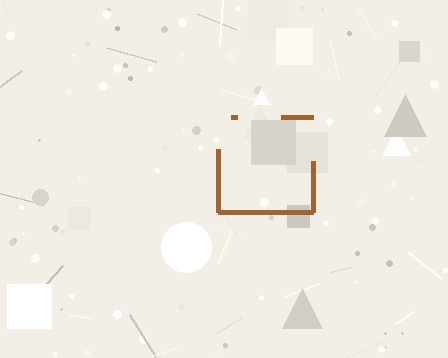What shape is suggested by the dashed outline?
The dashed outline suggests a square.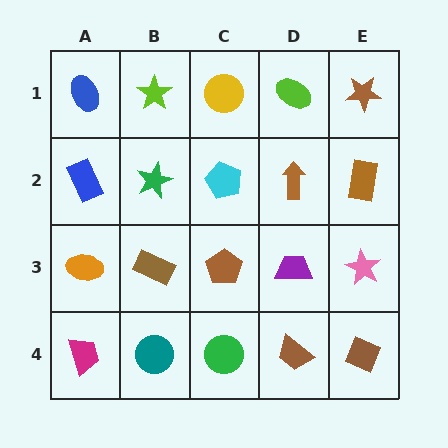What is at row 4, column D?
A brown trapezoid.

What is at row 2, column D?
A brown arrow.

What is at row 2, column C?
A cyan pentagon.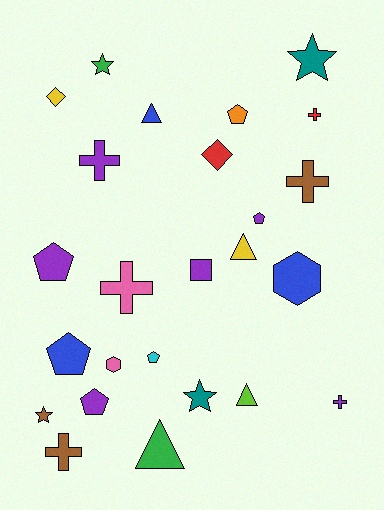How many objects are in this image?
There are 25 objects.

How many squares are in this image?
There is 1 square.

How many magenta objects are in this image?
There are no magenta objects.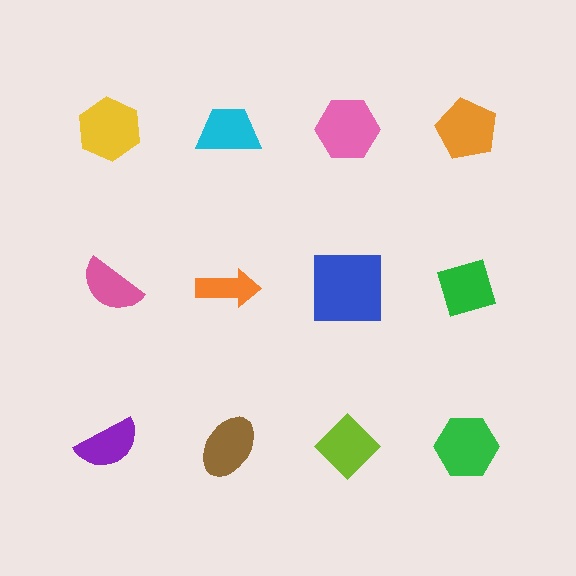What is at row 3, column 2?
A brown ellipse.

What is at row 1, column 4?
An orange pentagon.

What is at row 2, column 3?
A blue square.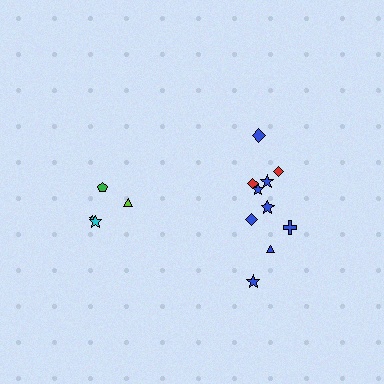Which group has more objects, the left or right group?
The right group.